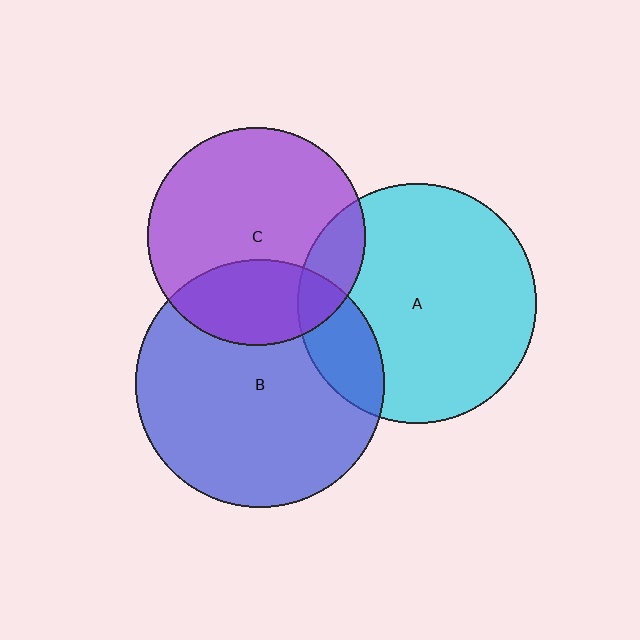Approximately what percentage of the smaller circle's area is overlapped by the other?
Approximately 15%.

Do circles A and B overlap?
Yes.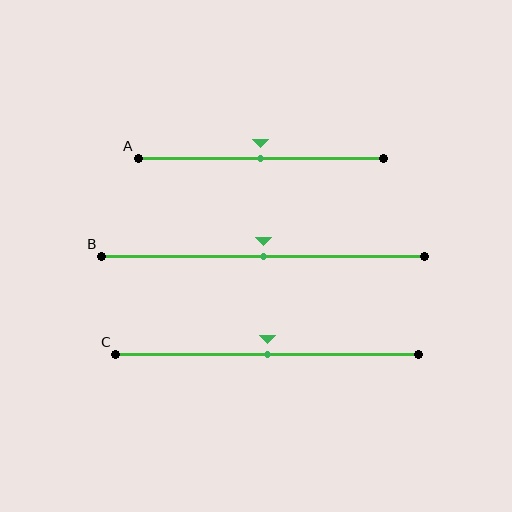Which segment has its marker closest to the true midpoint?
Segment A has its marker closest to the true midpoint.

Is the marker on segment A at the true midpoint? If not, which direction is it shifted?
Yes, the marker on segment A is at the true midpoint.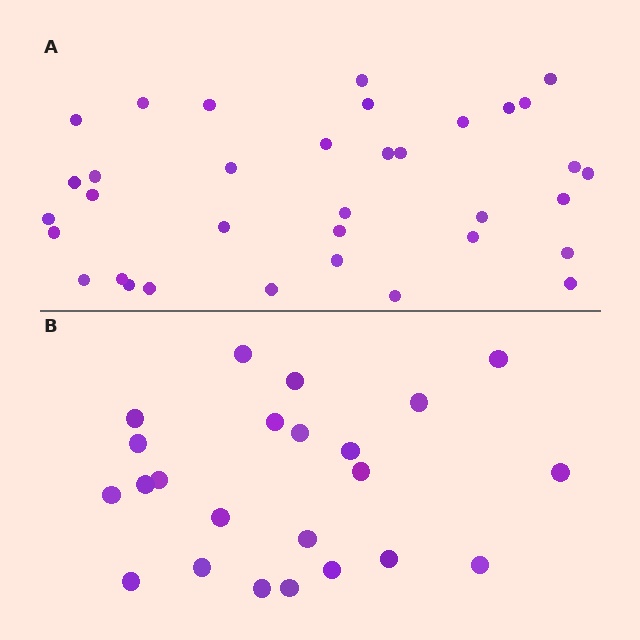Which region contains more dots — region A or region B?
Region A (the top region) has more dots.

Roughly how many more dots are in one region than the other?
Region A has roughly 12 or so more dots than region B.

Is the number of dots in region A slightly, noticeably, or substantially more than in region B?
Region A has substantially more. The ratio is roughly 1.5 to 1.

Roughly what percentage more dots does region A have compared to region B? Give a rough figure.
About 50% more.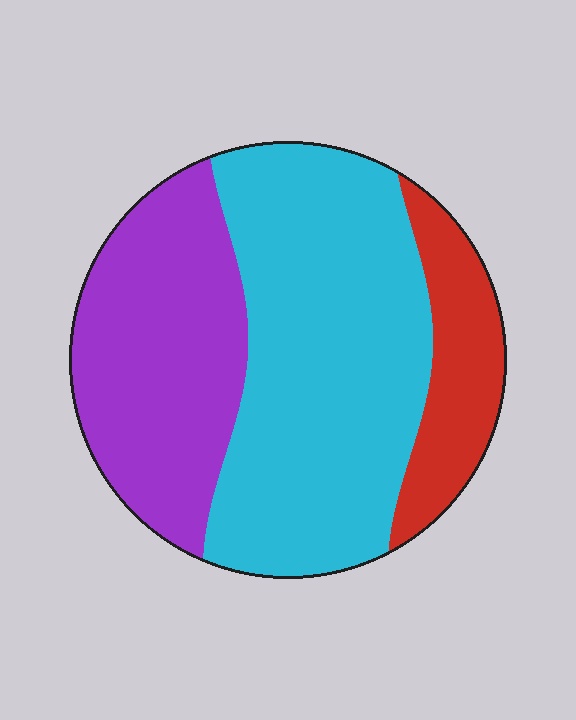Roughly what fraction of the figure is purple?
Purple covers roughly 35% of the figure.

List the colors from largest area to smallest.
From largest to smallest: cyan, purple, red.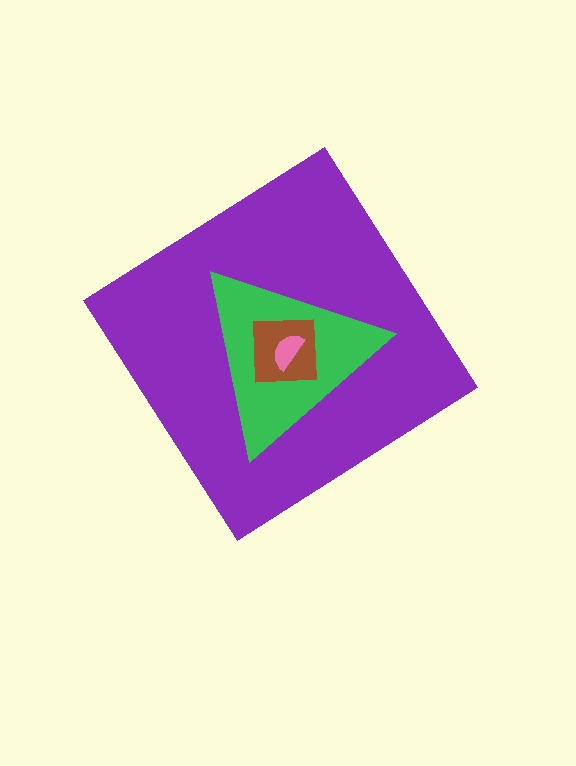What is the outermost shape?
The purple diamond.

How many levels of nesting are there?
4.